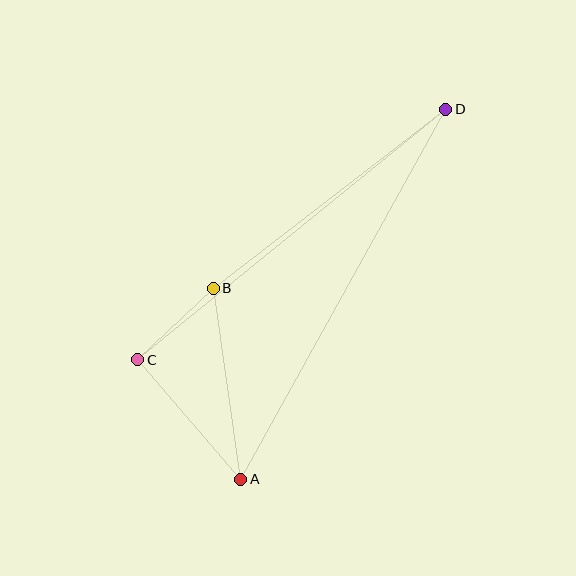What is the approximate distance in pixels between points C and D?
The distance between C and D is approximately 397 pixels.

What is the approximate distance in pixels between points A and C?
The distance between A and C is approximately 158 pixels.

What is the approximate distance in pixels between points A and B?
The distance between A and B is approximately 193 pixels.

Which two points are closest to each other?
Points B and C are closest to each other.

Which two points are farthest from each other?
Points A and D are farthest from each other.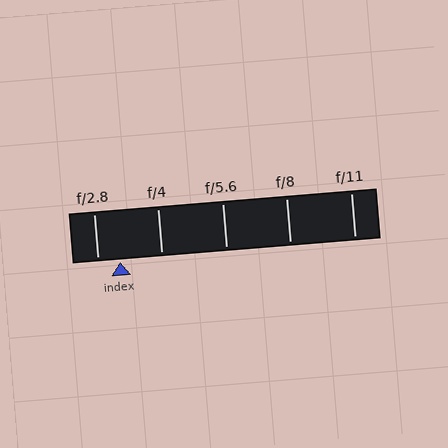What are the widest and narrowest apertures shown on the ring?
The widest aperture shown is f/2.8 and the narrowest is f/11.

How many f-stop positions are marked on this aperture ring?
There are 5 f-stop positions marked.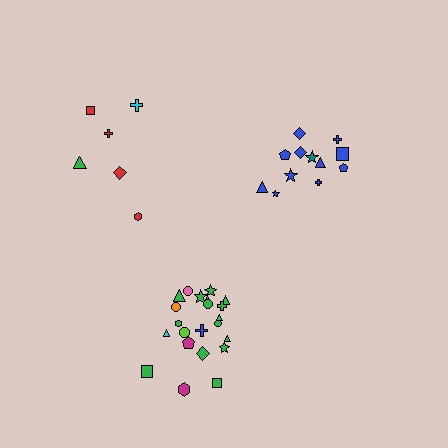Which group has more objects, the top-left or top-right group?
The top-right group.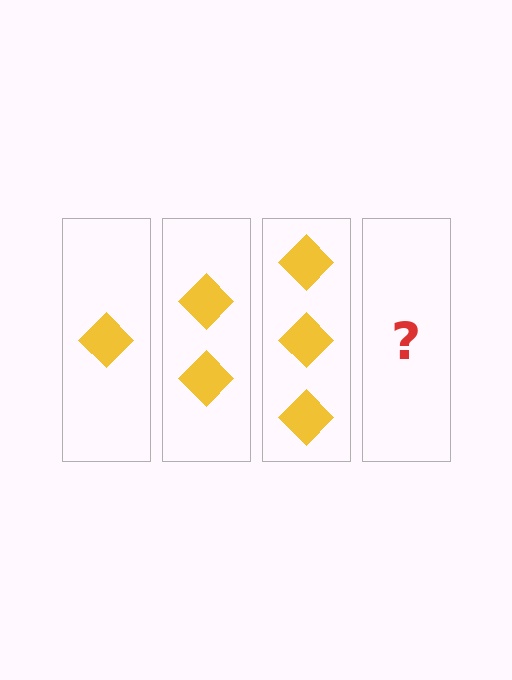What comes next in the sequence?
The next element should be 4 diamonds.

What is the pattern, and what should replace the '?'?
The pattern is that each step adds one more diamond. The '?' should be 4 diamonds.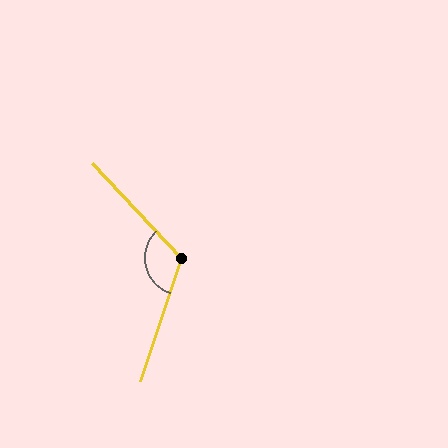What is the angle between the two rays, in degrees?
Approximately 118 degrees.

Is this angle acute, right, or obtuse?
It is obtuse.